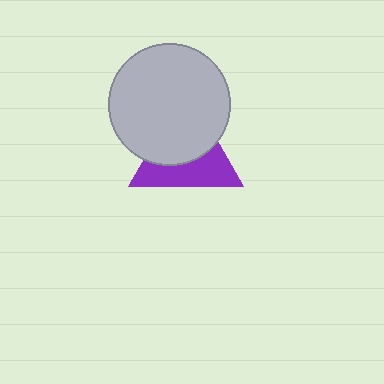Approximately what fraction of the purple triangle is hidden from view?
Roughly 52% of the purple triangle is hidden behind the light gray circle.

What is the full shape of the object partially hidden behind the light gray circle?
The partially hidden object is a purple triangle.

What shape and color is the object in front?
The object in front is a light gray circle.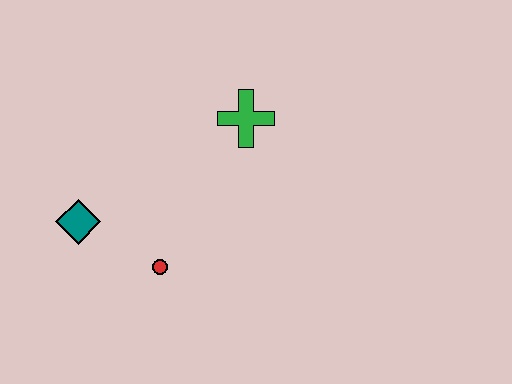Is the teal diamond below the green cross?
Yes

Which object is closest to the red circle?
The teal diamond is closest to the red circle.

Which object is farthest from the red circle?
The green cross is farthest from the red circle.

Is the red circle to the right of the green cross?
No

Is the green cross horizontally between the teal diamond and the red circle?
No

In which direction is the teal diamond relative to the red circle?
The teal diamond is to the left of the red circle.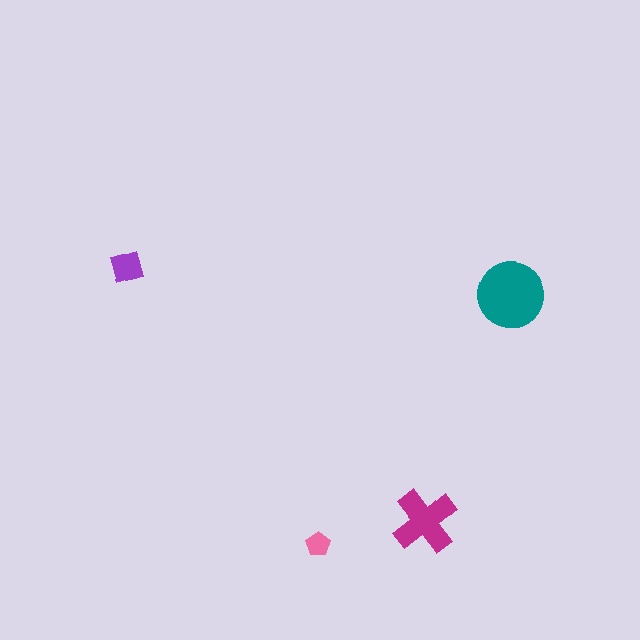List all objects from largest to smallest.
The teal circle, the magenta cross, the purple diamond, the pink pentagon.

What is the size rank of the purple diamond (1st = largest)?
3rd.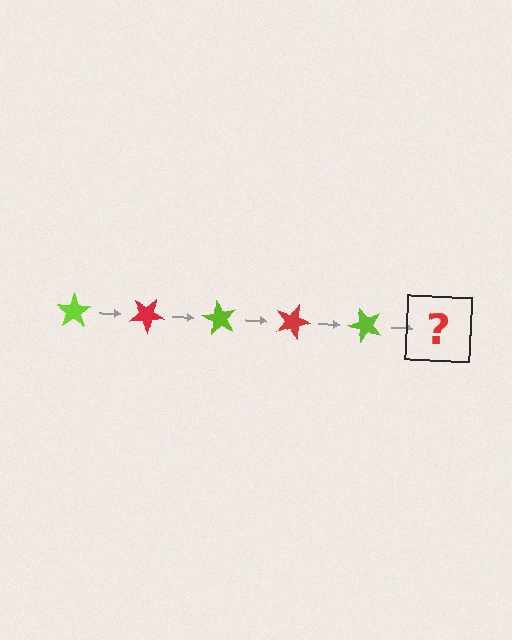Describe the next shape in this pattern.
It should be a red star, rotated 150 degrees from the start.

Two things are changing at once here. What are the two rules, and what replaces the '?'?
The two rules are that it rotates 30 degrees each step and the color cycles through lime and red. The '?' should be a red star, rotated 150 degrees from the start.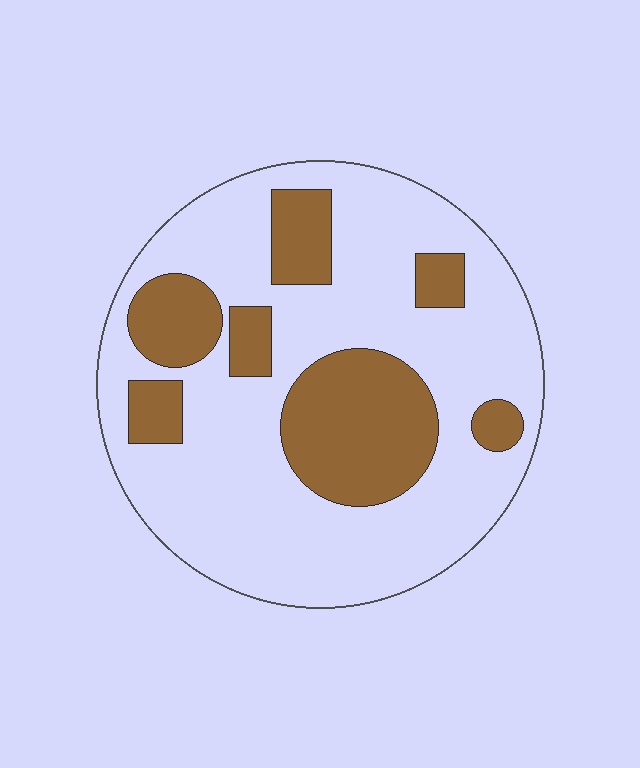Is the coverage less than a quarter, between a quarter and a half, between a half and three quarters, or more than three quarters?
Between a quarter and a half.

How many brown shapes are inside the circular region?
7.